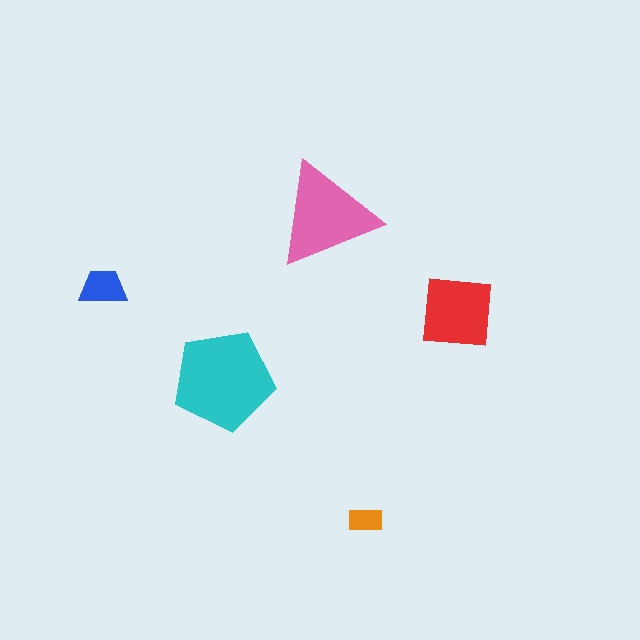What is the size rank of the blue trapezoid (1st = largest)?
4th.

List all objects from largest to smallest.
The cyan pentagon, the pink triangle, the red square, the blue trapezoid, the orange rectangle.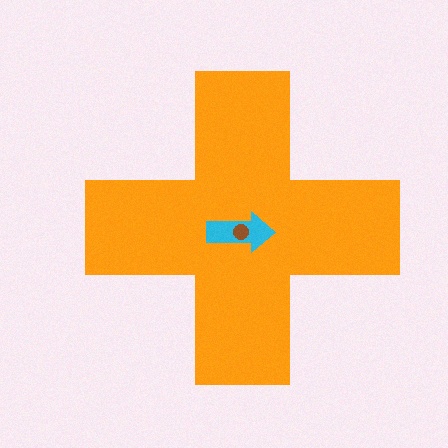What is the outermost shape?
The orange cross.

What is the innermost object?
The brown circle.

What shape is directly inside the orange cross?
The cyan arrow.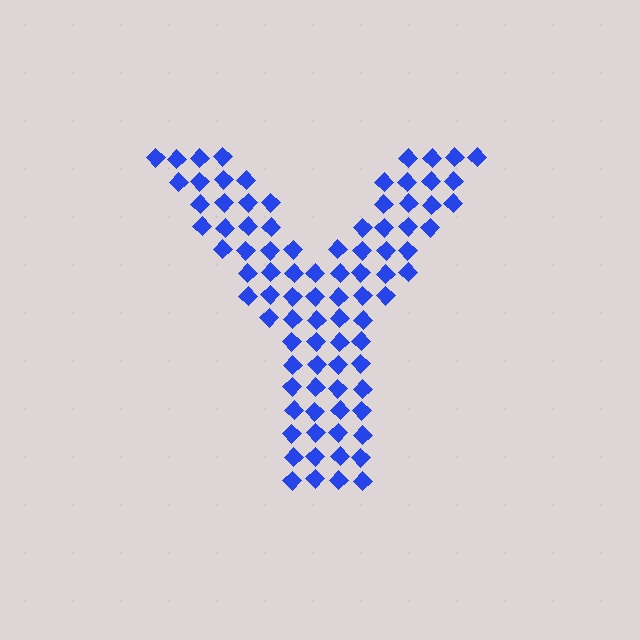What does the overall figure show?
The overall figure shows the letter Y.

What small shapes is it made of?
It is made of small diamonds.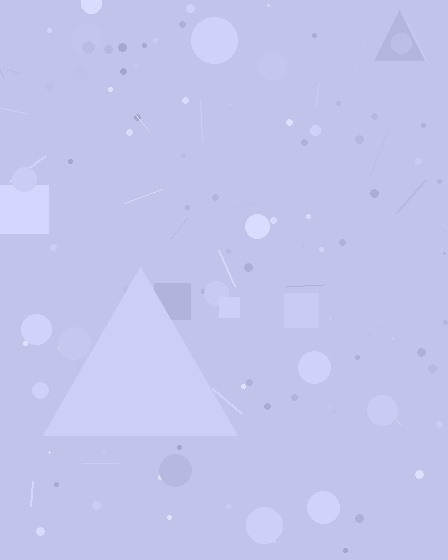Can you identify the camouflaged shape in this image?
The camouflaged shape is a triangle.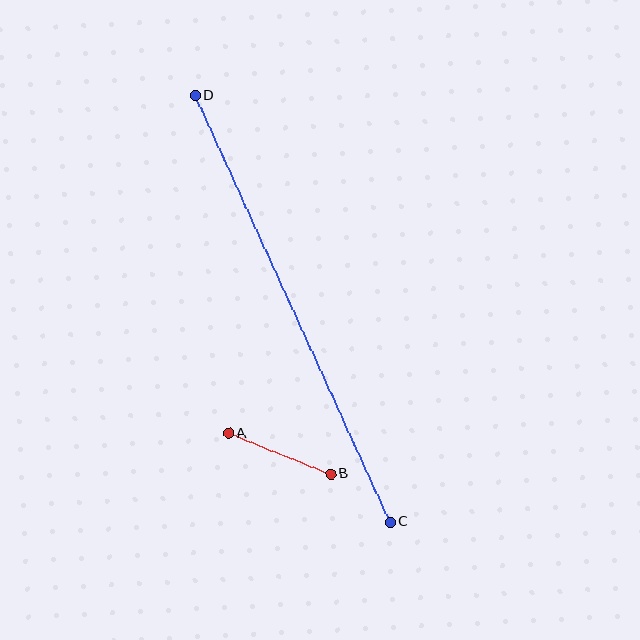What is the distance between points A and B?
The distance is approximately 110 pixels.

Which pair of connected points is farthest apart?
Points C and D are farthest apart.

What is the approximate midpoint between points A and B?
The midpoint is at approximately (280, 454) pixels.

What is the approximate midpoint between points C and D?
The midpoint is at approximately (293, 309) pixels.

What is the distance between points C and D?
The distance is approximately 469 pixels.